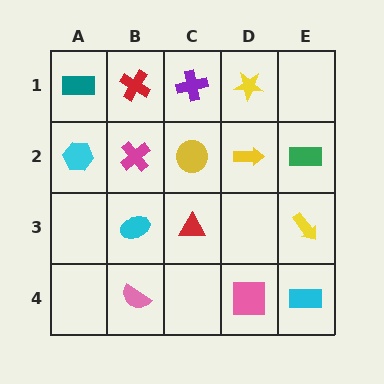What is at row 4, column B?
A pink semicircle.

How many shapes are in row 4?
3 shapes.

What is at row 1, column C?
A purple cross.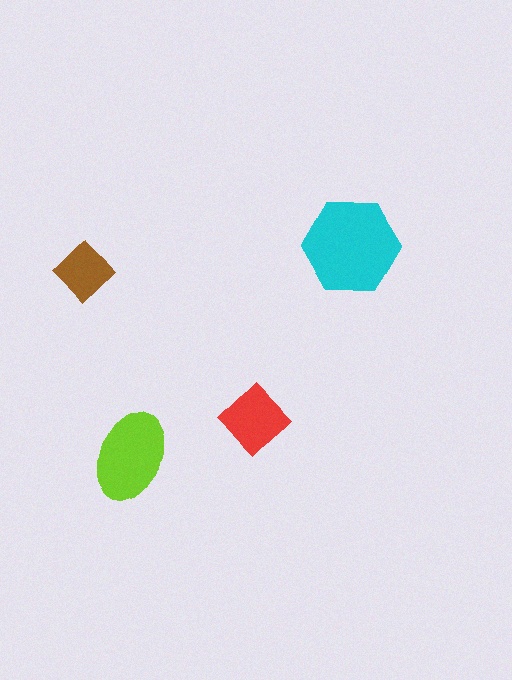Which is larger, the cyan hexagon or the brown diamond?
The cyan hexagon.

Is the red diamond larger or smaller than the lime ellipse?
Smaller.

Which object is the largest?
The cyan hexagon.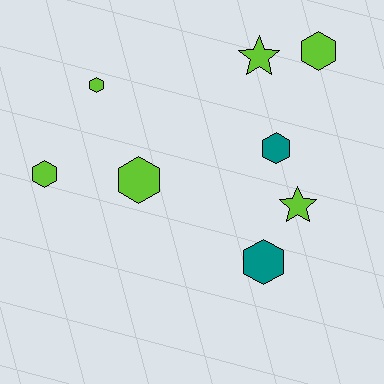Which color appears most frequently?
Lime, with 6 objects.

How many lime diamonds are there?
There are no lime diamonds.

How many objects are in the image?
There are 8 objects.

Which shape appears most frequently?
Hexagon, with 6 objects.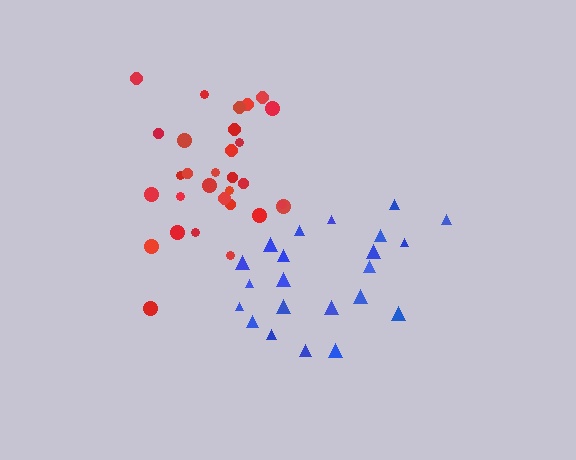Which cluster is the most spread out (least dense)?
Blue.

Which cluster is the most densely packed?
Red.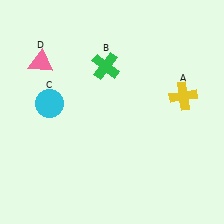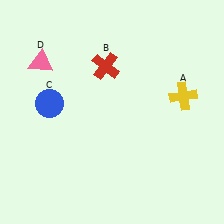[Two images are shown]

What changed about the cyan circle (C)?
In Image 1, C is cyan. In Image 2, it changed to blue.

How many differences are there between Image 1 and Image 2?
There are 2 differences between the two images.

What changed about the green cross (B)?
In Image 1, B is green. In Image 2, it changed to red.